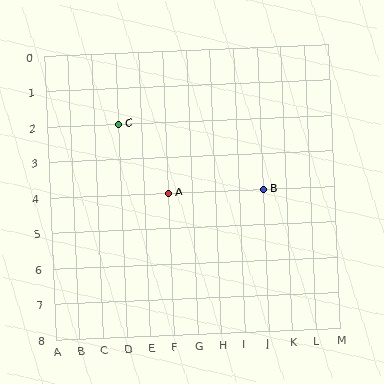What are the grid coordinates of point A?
Point A is at grid coordinates (F, 4).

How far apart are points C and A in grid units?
Points C and A are 2 columns and 2 rows apart (about 2.8 grid units diagonally).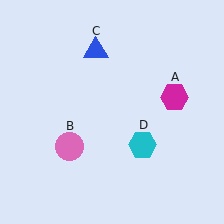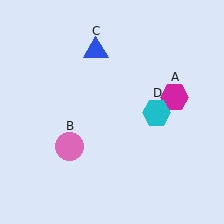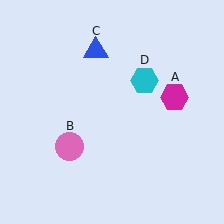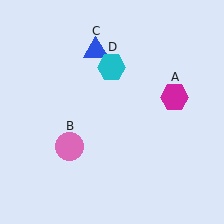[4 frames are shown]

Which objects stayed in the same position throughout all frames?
Magenta hexagon (object A) and pink circle (object B) and blue triangle (object C) remained stationary.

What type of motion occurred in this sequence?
The cyan hexagon (object D) rotated counterclockwise around the center of the scene.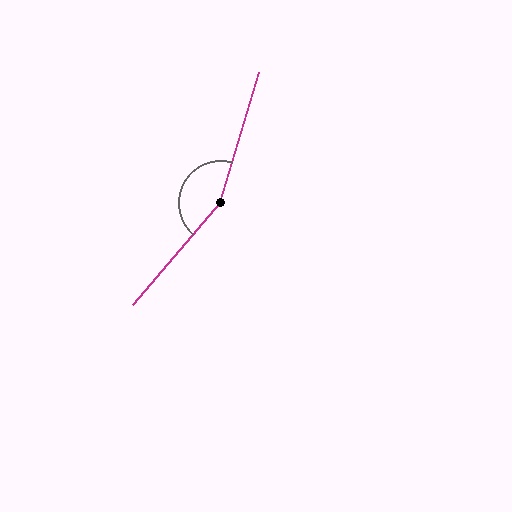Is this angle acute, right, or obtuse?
It is obtuse.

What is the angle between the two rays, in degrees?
Approximately 156 degrees.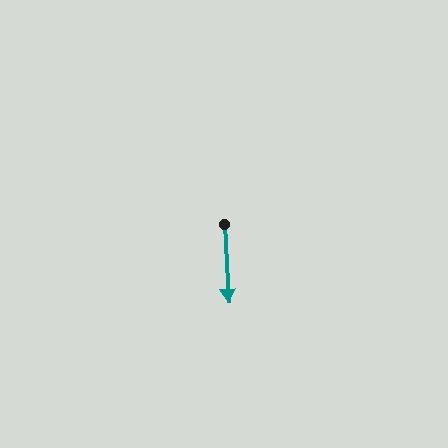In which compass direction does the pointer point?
South.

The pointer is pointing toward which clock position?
Roughly 6 o'clock.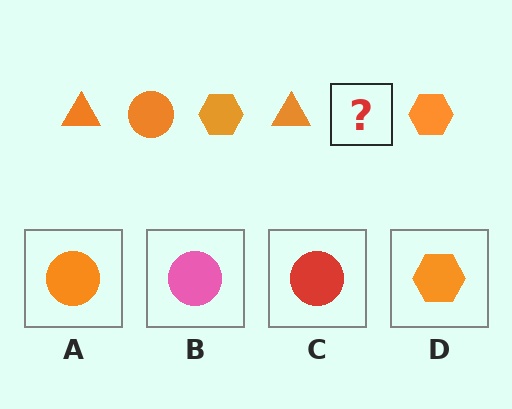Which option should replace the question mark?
Option A.